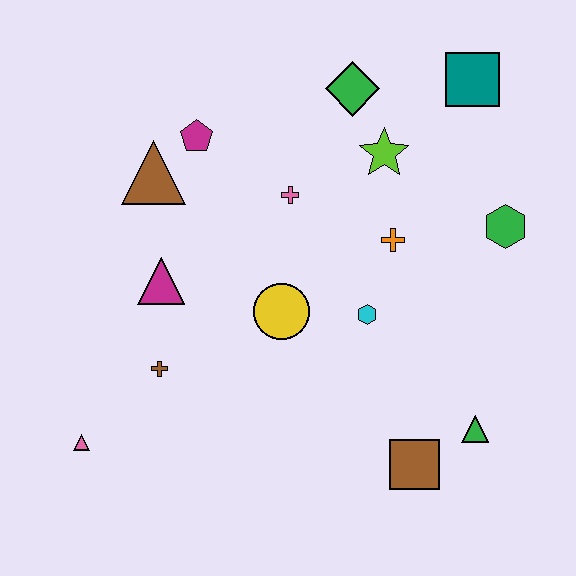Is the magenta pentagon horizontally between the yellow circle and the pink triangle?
Yes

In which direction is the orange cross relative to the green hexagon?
The orange cross is to the left of the green hexagon.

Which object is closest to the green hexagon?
The orange cross is closest to the green hexagon.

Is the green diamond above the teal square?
No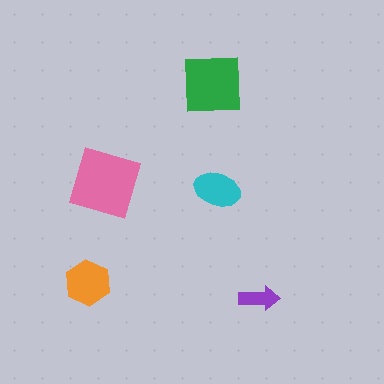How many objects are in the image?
There are 5 objects in the image.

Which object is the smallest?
The purple arrow.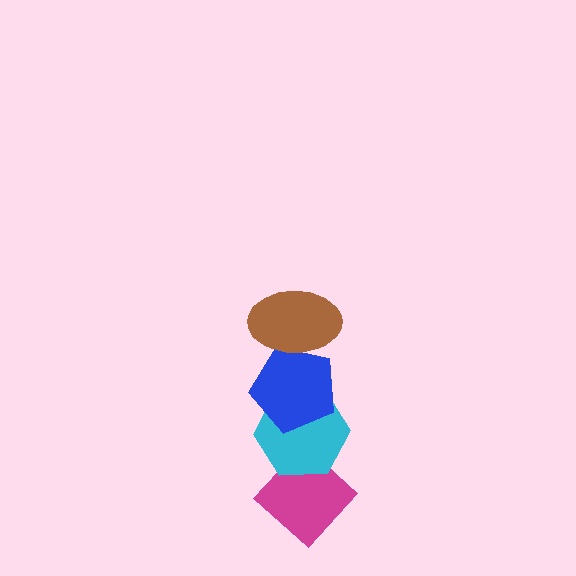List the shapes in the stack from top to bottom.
From top to bottom: the brown ellipse, the blue pentagon, the cyan hexagon, the magenta diamond.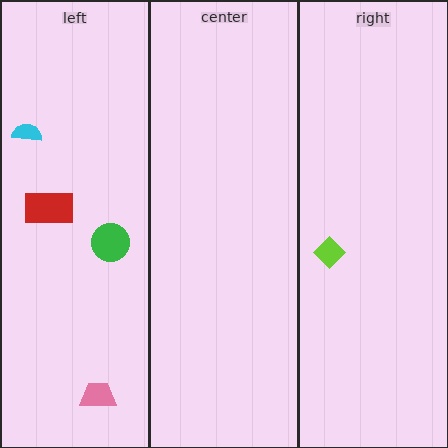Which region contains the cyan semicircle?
The left region.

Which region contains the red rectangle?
The left region.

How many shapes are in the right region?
1.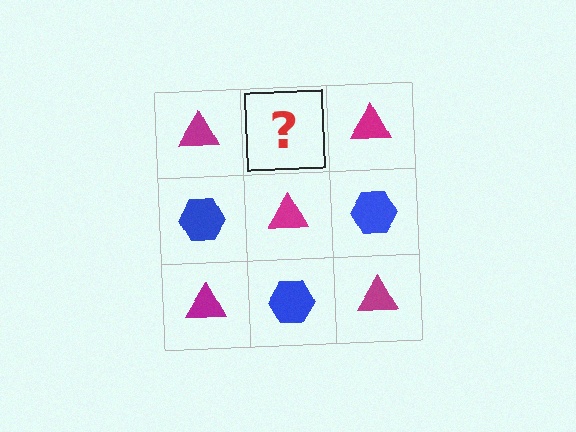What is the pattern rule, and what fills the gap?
The rule is that it alternates magenta triangle and blue hexagon in a checkerboard pattern. The gap should be filled with a blue hexagon.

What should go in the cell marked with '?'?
The missing cell should contain a blue hexagon.